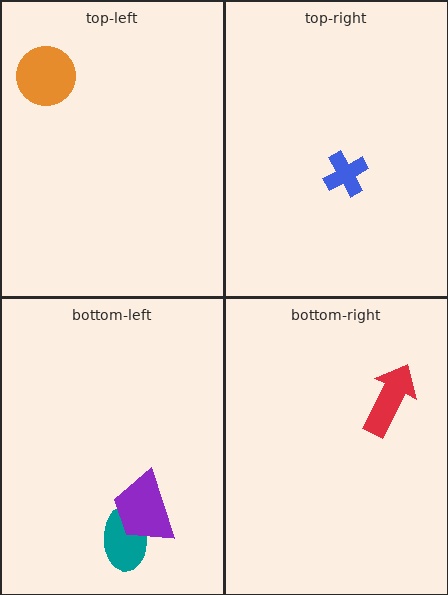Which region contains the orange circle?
The top-left region.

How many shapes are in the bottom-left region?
2.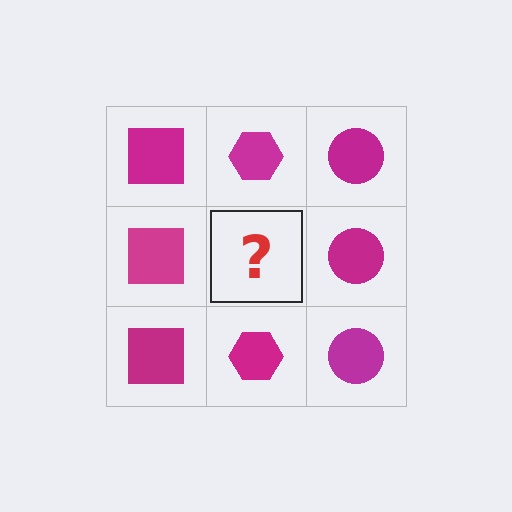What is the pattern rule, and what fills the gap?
The rule is that each column has a consistent shape. The gap should be filled with a magenta hexagon.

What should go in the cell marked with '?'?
The missing cell should contain a magenta hexagon.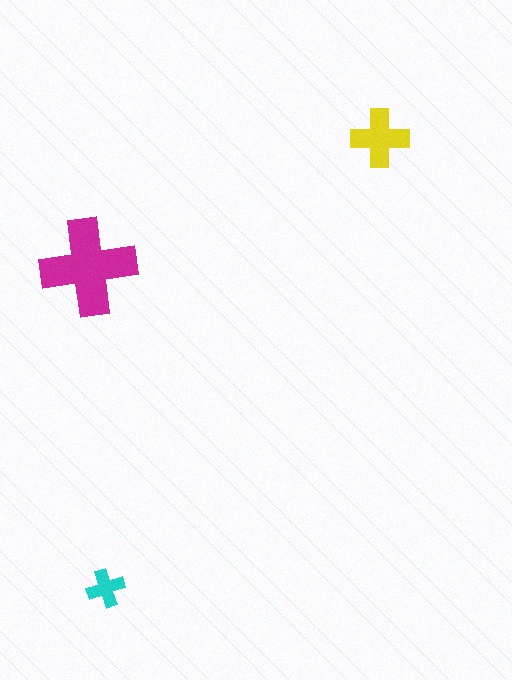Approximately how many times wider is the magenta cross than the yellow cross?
About 1.5 times wider.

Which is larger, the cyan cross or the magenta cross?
The magenta one.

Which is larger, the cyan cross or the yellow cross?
The yellow one.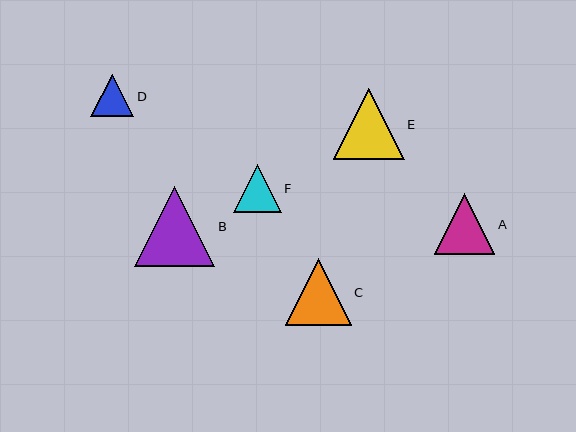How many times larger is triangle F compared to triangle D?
Triangle F is approximately 1.1 times the size of triangle D.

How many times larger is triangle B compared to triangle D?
Triangle B is approximately 1.9 times the size of triangle D.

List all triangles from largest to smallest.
From largest to smallest: B, E, C, A, F, D.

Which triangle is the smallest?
Triangle D is the smallest with a size of approximately 43 pixels.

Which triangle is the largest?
Triangle B is the largest with a size of approximately 80 pixels.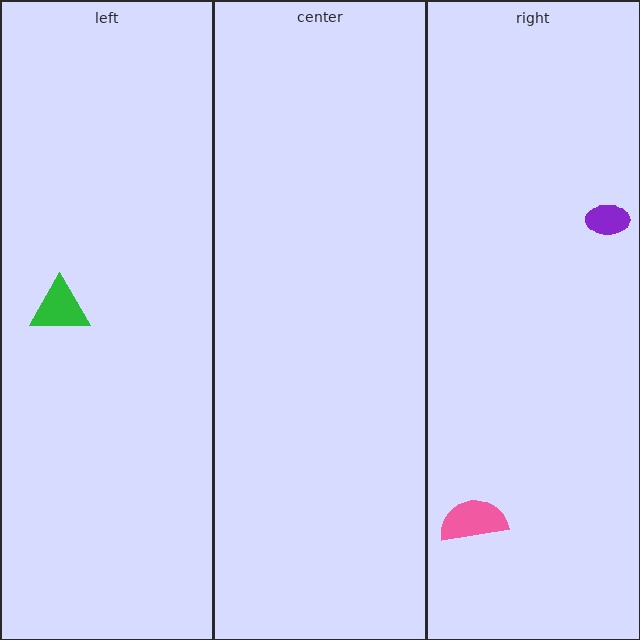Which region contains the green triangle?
The left region.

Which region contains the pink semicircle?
The right region.